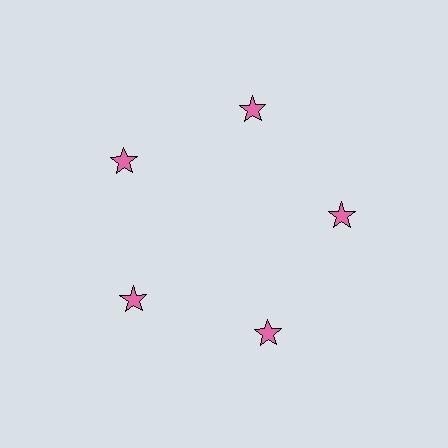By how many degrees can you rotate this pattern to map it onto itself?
The pattern maps onto itself every 72 degrees of rotation.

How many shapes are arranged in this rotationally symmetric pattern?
There are 5 shapes, arranged in 5 groups of 1.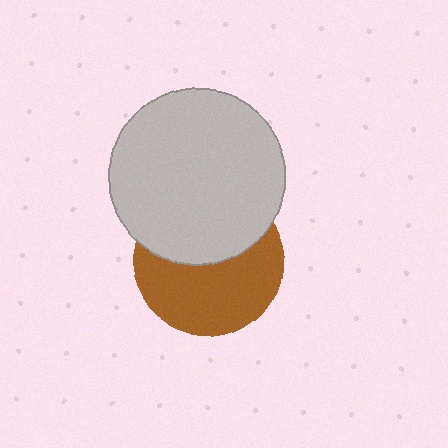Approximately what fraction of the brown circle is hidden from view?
Roughly 44% of the brown circle is hidden behind the light gray circle.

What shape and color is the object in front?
The object in front is a light gray circle.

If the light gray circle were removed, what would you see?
You would see the complete brown circle.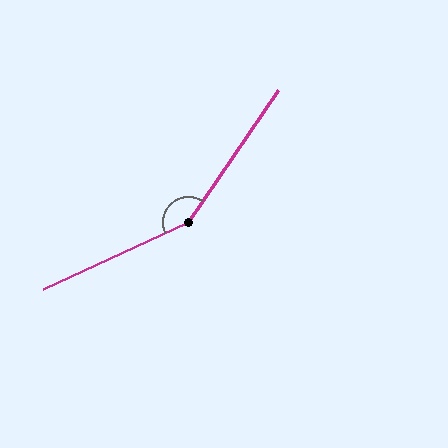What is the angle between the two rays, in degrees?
Approximately 149 degrees.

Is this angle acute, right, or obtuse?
It is obtuse.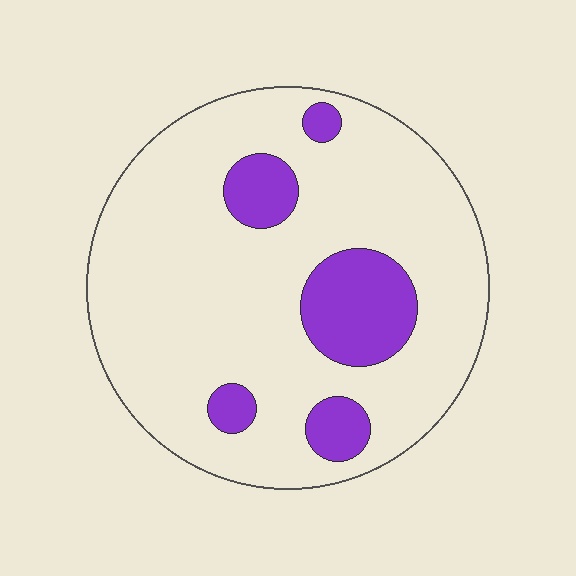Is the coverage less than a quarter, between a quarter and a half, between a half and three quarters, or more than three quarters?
Less than a quarter.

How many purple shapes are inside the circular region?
5.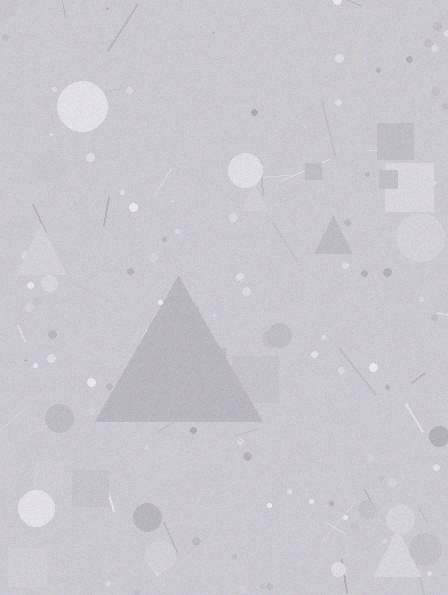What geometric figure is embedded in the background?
A triangle is embedded in the background.